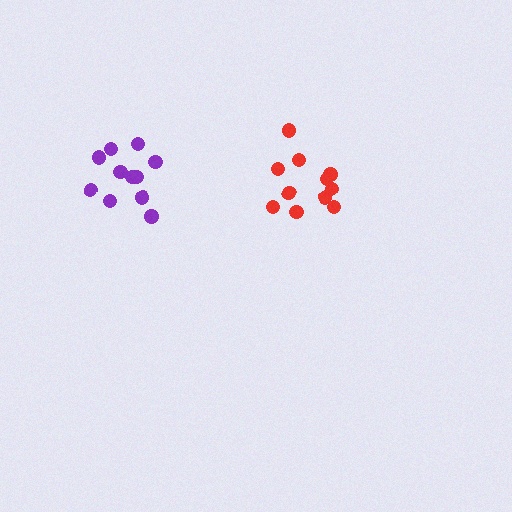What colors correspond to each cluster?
The clusters are colored: red, purple.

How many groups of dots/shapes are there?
There are 2 groups.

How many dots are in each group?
Group 1: 11 dots, Group 2: 11 dots (22 total).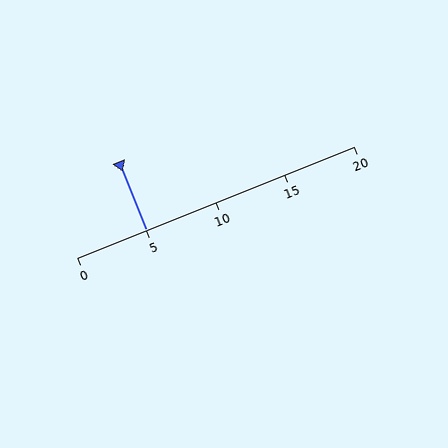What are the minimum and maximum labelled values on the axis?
The axis runs from 0 to 20.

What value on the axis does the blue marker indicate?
The marker indicates approximately 5.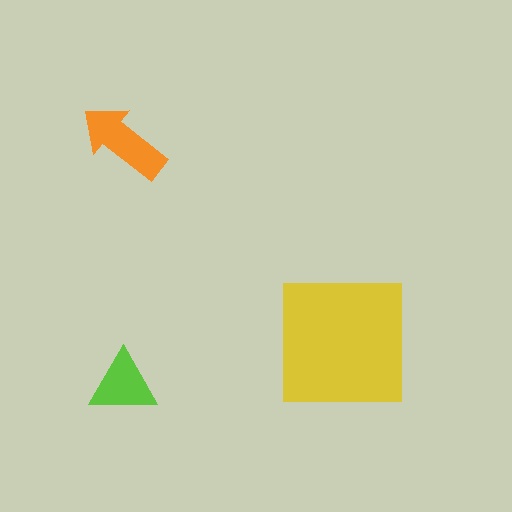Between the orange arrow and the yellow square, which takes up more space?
The yellow square.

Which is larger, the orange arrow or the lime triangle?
The orange arrow.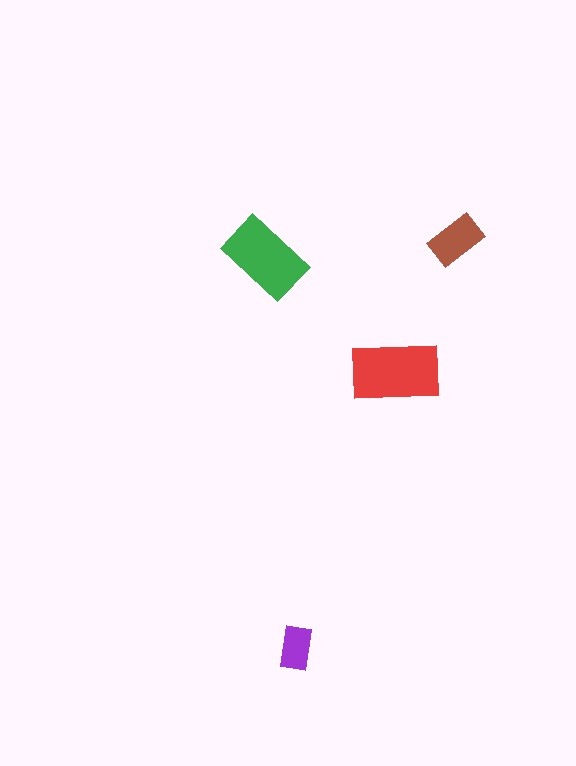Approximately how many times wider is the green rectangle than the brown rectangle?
About 1.5 times wider.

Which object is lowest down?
The purple rectangle is bottommost.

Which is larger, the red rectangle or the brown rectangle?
The red one.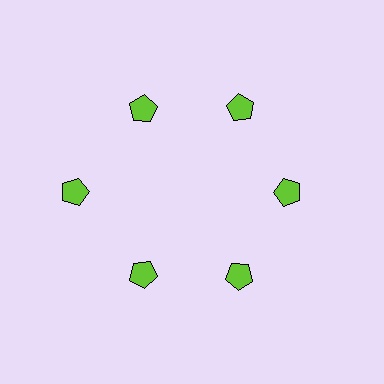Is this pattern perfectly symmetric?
No. The 6 lime pentagons are arranged in a ring, but one element near the 9 o'clock position is pushed outward from the center, breaking the 6-fold rotational symmetry.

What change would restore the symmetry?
The symmetry would be restored by moving it inward, back onto the ring so that all 6 pentagons sit at equal angles and equal distance from the center.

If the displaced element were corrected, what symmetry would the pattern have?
It would have 6-fold rotational symmetry — the pattern would map onto itself every 60 degrees.